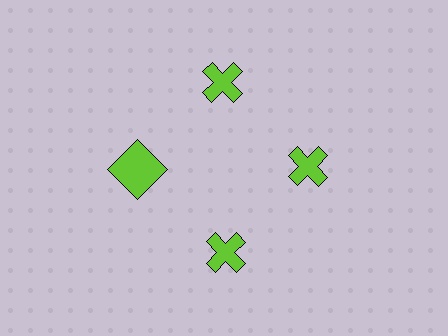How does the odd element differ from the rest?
It has a different shape: square instead of cross.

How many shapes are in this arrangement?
There are 4 shapes arranged in a ring pattern.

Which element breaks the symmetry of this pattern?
The lime square at roughly the 9 o'clock position breaks the symmetry. All other shapes are lime crosses.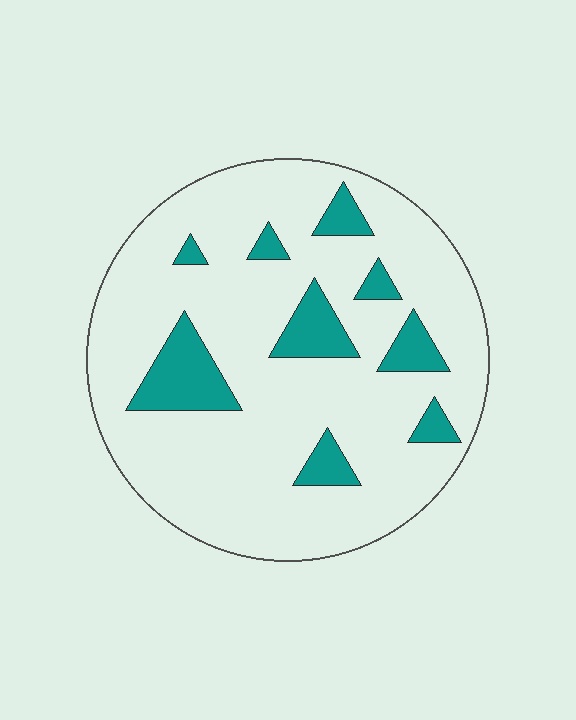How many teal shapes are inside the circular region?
9.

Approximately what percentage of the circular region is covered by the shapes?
Approximately 15%.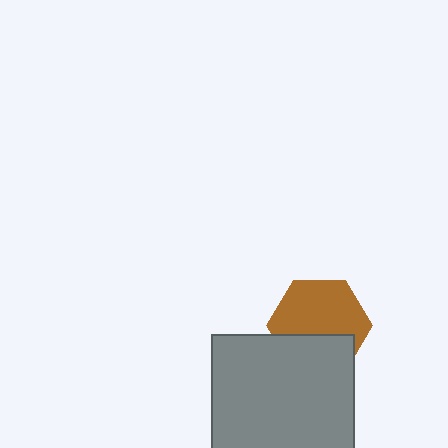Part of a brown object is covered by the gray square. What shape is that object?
It is a hexagon.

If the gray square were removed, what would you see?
You would see the complete brown hexagon.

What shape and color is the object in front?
The object in front is a gray square.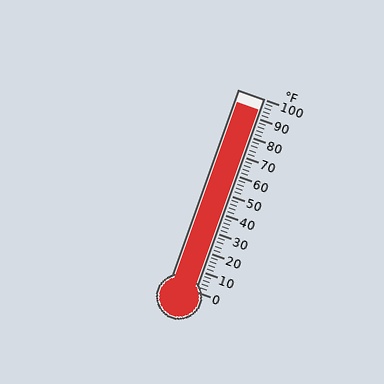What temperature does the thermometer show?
The thermometer shows approximately 94°F.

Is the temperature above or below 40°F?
The temperature is above 40°F.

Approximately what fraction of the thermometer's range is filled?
The thermometer is filled to approximately 95% of its range.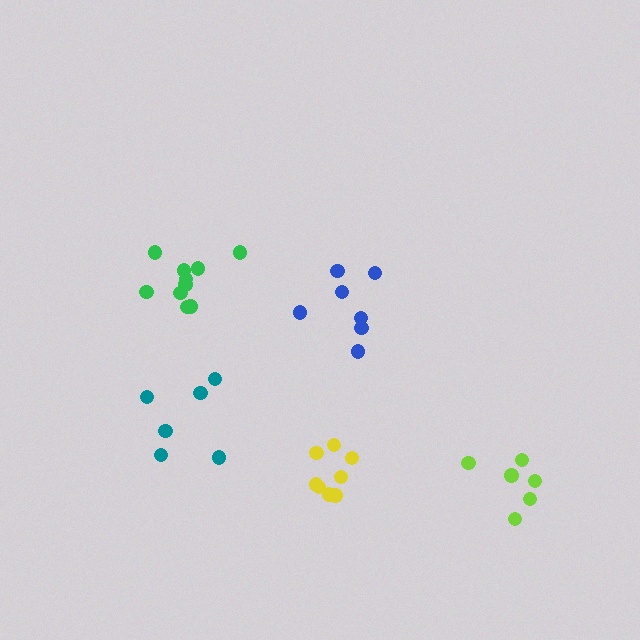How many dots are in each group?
Group 1: 6 dots, Group 2: 6 dots, Group 3: 10 dots, Group 4: 7 dots, Group 5: 8 dots (37 total).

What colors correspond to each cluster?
The clusters are colored: teal, lime, green, blue, yellow.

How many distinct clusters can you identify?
There are 5 distinct clusters.